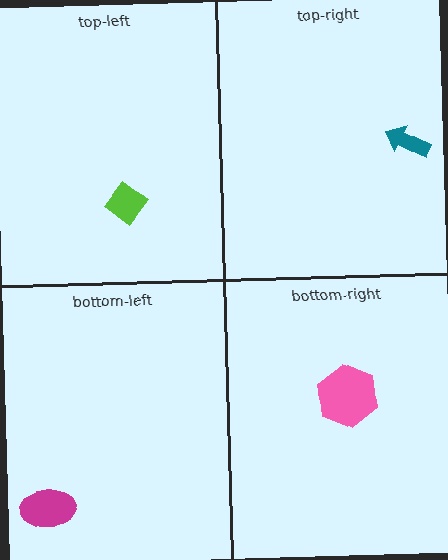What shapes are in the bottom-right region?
The pink hexagon.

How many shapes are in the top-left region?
1.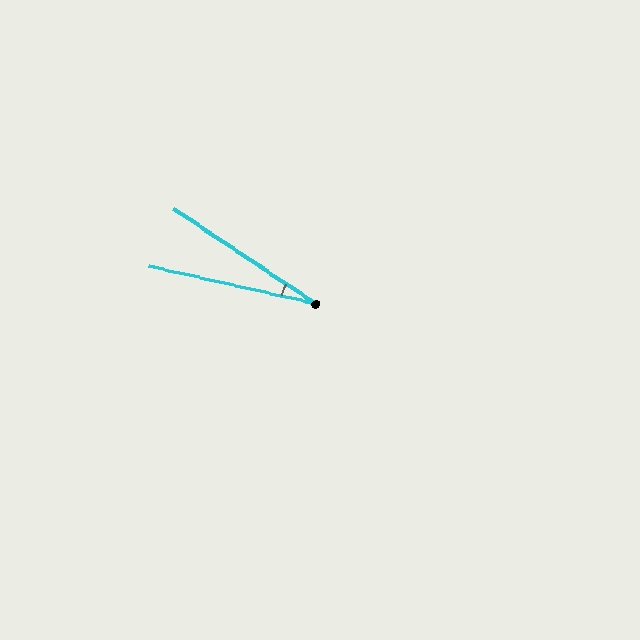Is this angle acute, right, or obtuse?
It is acute.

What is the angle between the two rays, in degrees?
Approximately 21 degrees.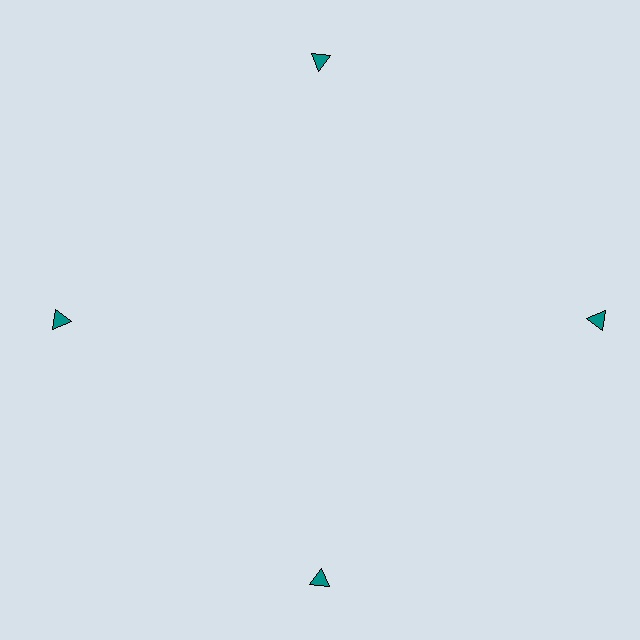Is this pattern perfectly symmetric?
No. The 4 teal triangles are arranged in a ring, but one element near the 3 o'clock position is pushed outward from the center, breaking the 4-fold rotational symmetry.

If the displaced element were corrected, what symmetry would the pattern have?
It would have 4-fold rotational symmetry — the pattern would map onto itself every 90 degrees.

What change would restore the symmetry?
The symmetry would be restored by moving it inward, back onto the ring so that all 4 triangles sit at equal angles and equal distance from the center.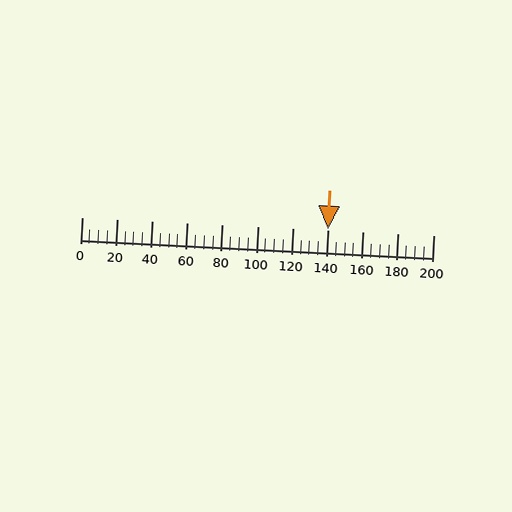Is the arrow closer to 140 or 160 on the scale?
The arrow is closer to 140.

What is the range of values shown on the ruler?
The ruler shows values from 0 to 200.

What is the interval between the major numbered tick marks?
The major tick marks are spaced 20 units apart.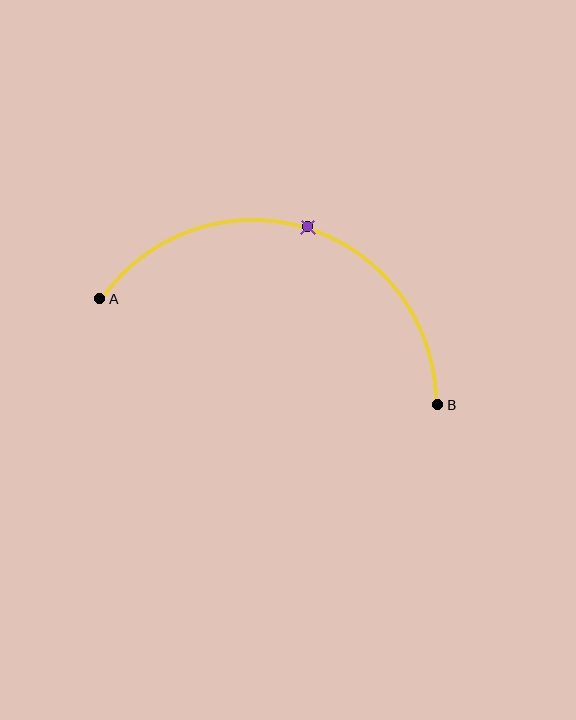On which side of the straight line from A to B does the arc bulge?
The arc bulges above the straight line connecting A and B.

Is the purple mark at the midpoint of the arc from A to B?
Yes. The purple mark lies on the arc at equal arc-length from both A and B — it is the arc midpoint.